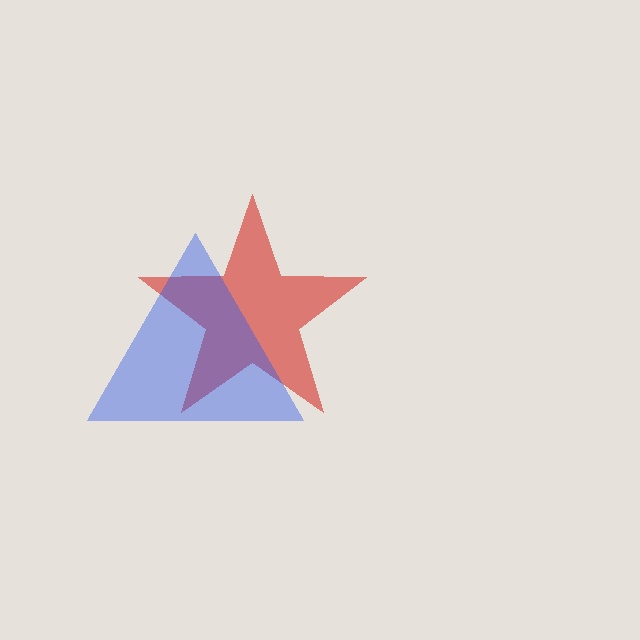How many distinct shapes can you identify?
There are 2 distinct shapes: a red star, a blue triangle.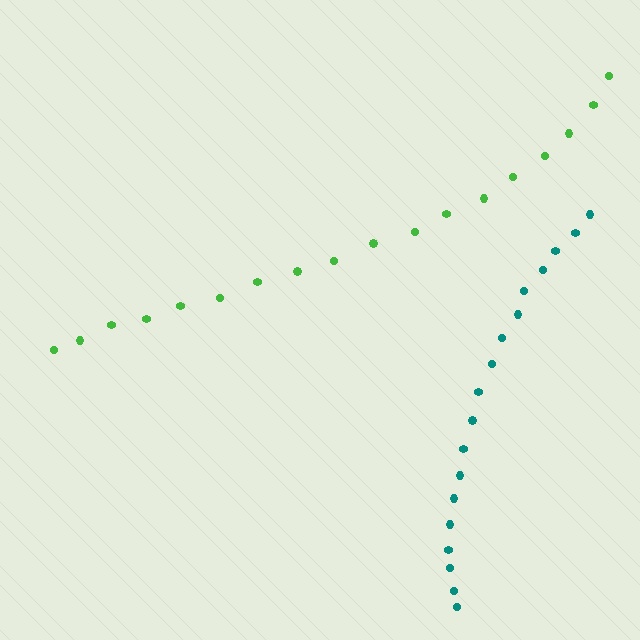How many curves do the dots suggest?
There are 2 distinct paths.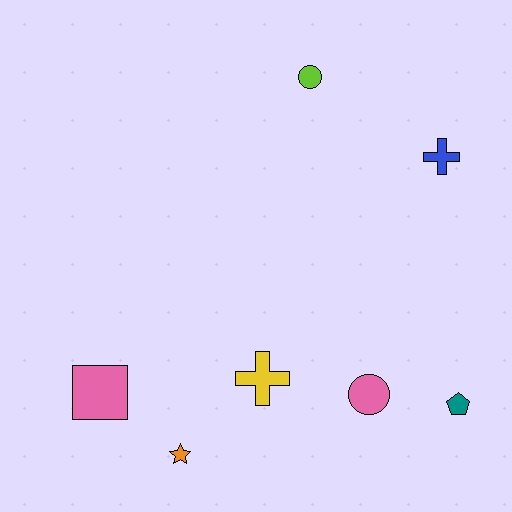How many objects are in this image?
There are 7 objects.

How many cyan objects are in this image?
There are no cyan objects.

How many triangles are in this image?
There are no triangles.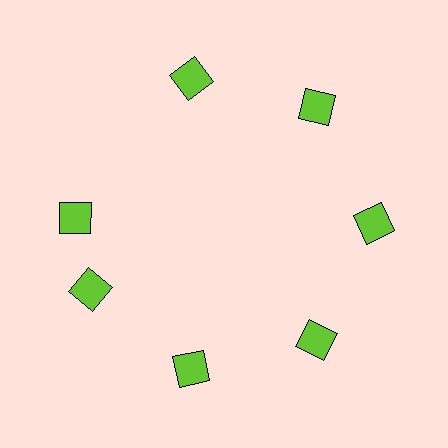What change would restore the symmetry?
The symmetry would be restored by rotating it back into even spacing with its neighbors so that all 7 diamonds sit at equal angles and equal distance from the center.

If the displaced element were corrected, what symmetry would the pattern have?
It would have 7-fold rotational symmetry — the pattern would map onto itself every 51 degrees.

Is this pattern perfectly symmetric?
No. The 7 lime diamonds are arranged in a ring, but one element near the 10 o'clock position is rotated out of alignment along the ring, breaking the 7-fold rotational symmetry.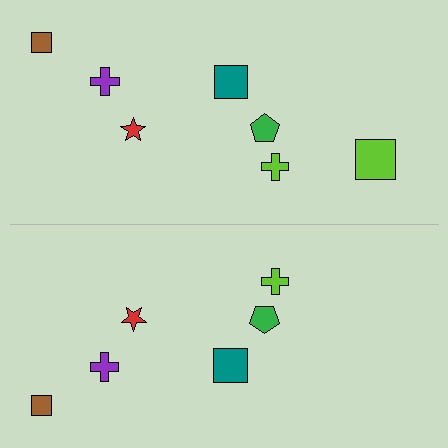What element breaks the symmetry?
A lime square is missing from the bottom side.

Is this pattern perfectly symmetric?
No, the pattern is not perfectly symmetric. A lime square is missing from the bottom side.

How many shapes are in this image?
There are 13 shapes in this image.